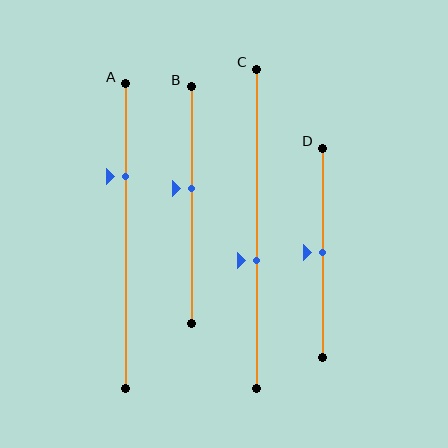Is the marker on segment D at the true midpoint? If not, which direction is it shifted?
Yes, the marker on segment D is at the true midpoint.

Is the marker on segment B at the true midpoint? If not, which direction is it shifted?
No, the marker on segment B is shifted upward by about 7% of the segment length.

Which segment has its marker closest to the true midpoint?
Segment D has its marker closest to the true midpoint.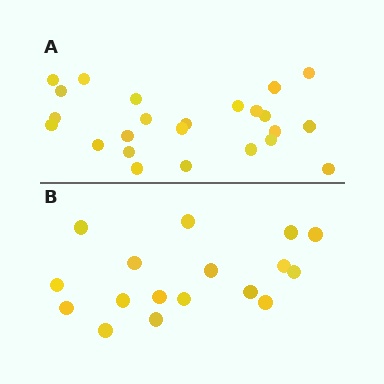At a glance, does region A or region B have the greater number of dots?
Region A (the top region) has more dots.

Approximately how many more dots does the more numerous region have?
Region A has roughly 8 or so more dots than region B.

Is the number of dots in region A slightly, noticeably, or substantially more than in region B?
Region A has noticeably more, but not dramatically so. The ratio is roughly 1.4 to 1.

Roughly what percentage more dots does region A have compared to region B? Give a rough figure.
About 40% more.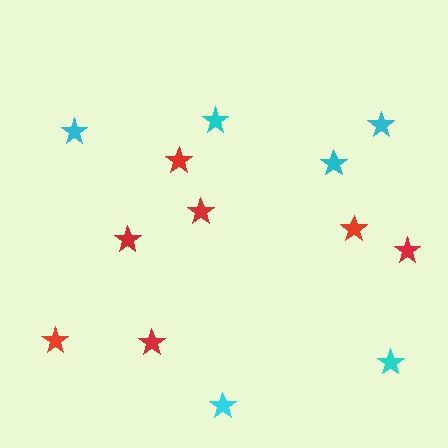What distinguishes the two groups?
There are 2 groups: one group of red stars (7) and one group of cyan stars (6).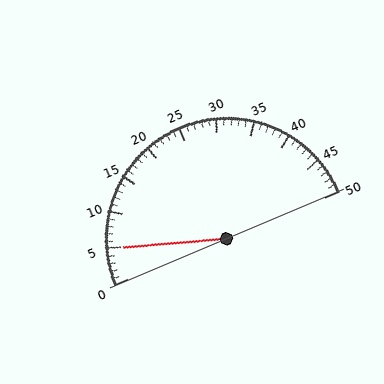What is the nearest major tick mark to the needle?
The nearest major tick mark is 5.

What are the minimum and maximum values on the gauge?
The gauge ranges from 0 to 50.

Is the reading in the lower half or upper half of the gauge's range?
The reading is in the lower half of the range (0 to 50).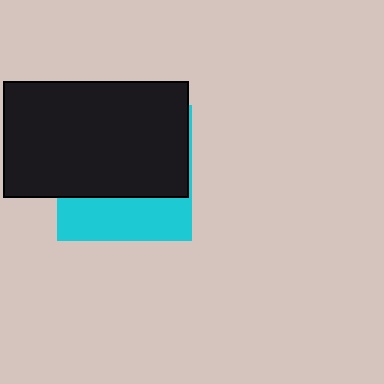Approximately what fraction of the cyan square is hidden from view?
Roughly 67% of the cyan square is hidden behind the black rectangle.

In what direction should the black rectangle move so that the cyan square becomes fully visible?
The black rectangle should move up. That is the shortest direction to clear the overlap and leave the cyan square fully visible.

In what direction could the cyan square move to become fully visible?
The cyan square could move down. That would shift it out from behind the black rectangle entirely.